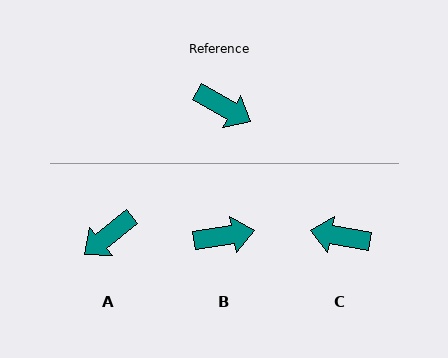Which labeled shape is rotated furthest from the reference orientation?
C, about 161 degrees away.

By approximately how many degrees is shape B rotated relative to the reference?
Approximately 39 degrees counter-clockwise.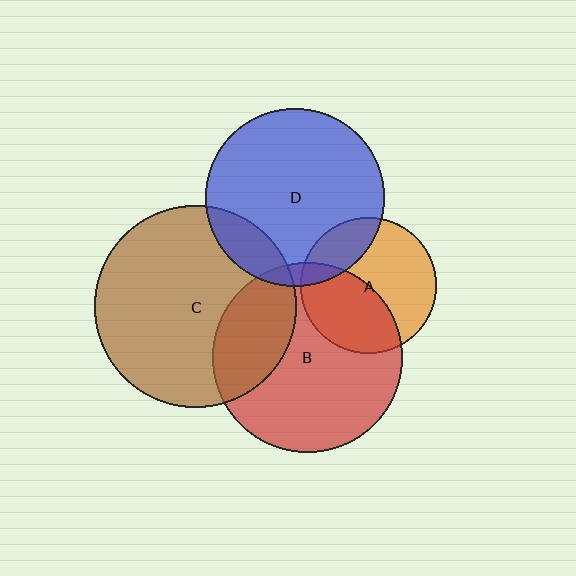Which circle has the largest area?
Circle C (brown).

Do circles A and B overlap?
Yes.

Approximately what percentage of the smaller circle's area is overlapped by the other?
Approximately 45%.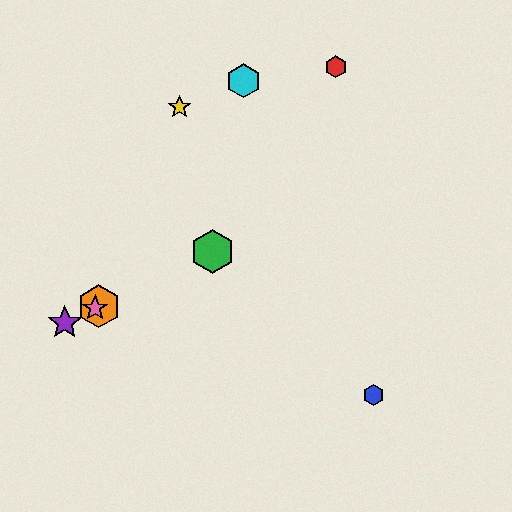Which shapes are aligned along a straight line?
The green hexagon, the purple star, the orange hexagon, the pink star are aligned along a straight line.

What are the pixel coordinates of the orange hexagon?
The orange hexagon is at (99, 306).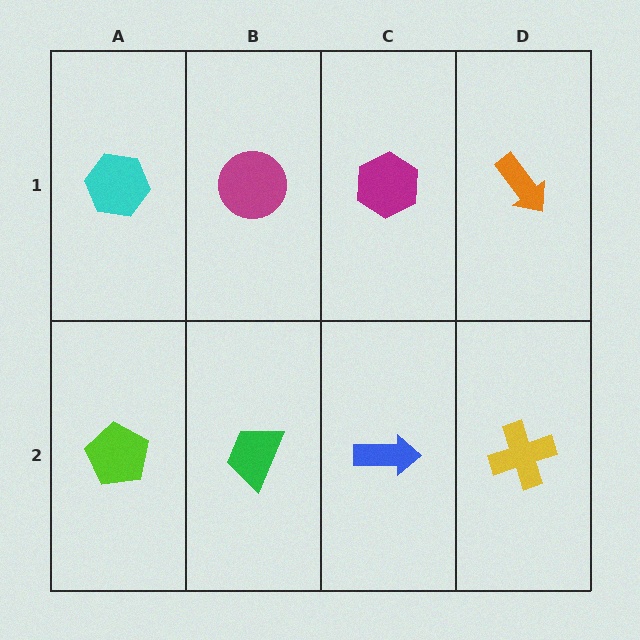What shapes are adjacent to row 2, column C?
A magenta hexagon (row 1, column C), a green trapezoid (row 2, column B), a yellow cross (row 2, column D).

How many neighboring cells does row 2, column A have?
2.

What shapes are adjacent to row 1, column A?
A lime pentagon (row 2, column A), a magenta circle (row 1, column B).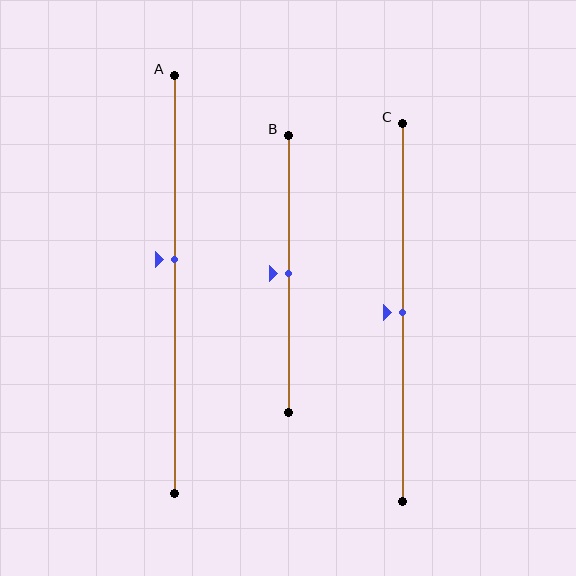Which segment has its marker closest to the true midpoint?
Segment B has its marker closest to the true midpoint.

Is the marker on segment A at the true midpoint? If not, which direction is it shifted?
No, the marker on segment A is shifted upward by about 6% of the segment length.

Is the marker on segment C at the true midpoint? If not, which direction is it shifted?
Yes, the marker on segment C is at the true midpoint.